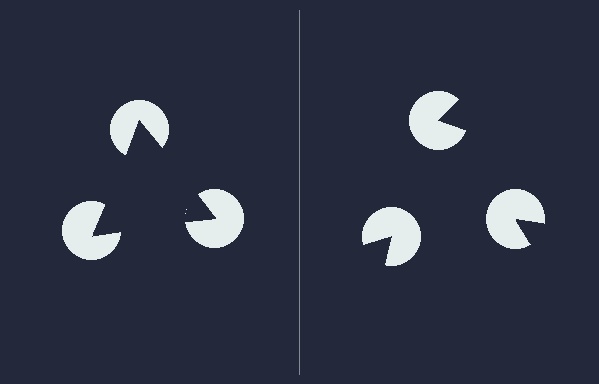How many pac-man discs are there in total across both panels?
6 — 3 on each side.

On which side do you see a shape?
An illusory triangle appears on the left side. On the right side the wedge cuts are rotated, so no coherent shape forms.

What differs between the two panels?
The pac-man discs are positioned identically on both sides; only the wedge orientations differ. On the left they align to a triangle; on the right they are misaligned.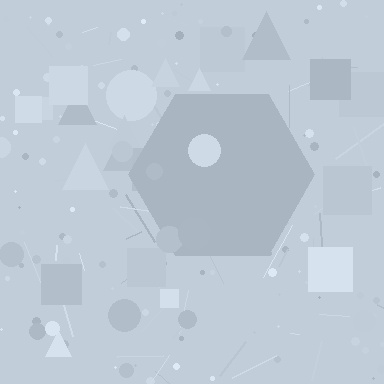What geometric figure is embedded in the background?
A hexagon is embedded in the background.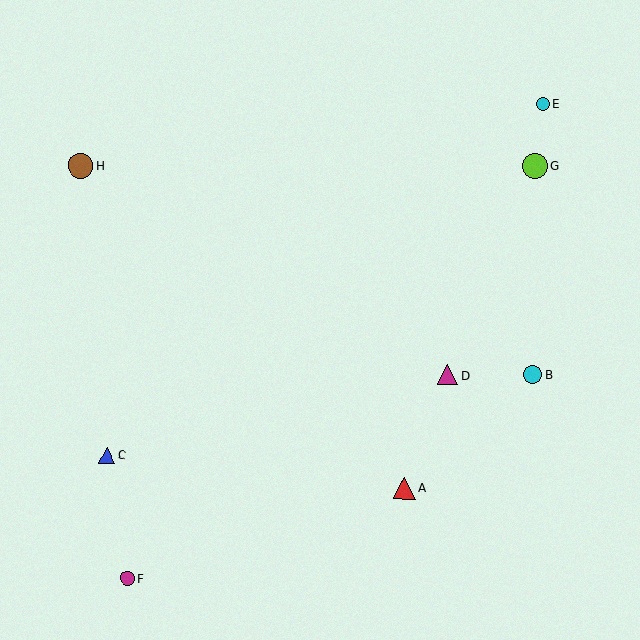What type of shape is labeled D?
Shape D is a magenta triangle.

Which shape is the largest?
The lime circle (labeled G) is the largest.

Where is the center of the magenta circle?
The center of the magenta circle is at (128, 578).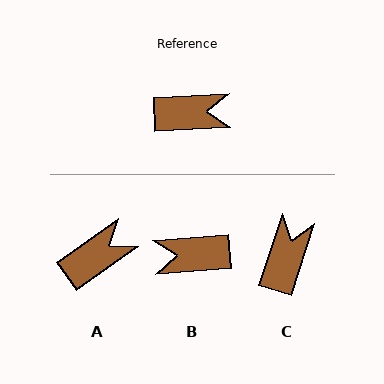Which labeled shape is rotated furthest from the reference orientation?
B, about 178 degrees away.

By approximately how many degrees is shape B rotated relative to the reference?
Approximately 178 degrees clockwise.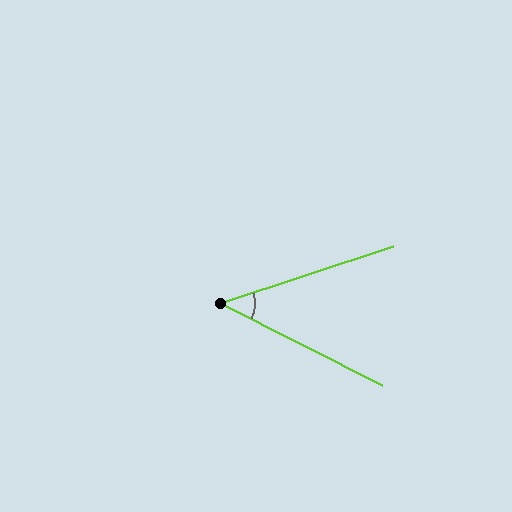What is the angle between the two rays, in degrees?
Approximately 45 degrees.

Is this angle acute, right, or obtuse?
It is acute.